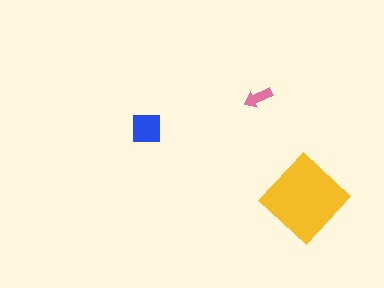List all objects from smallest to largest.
The pink arrow, the blue square, the yellow diamond.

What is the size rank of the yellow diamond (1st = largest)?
1st.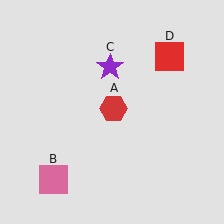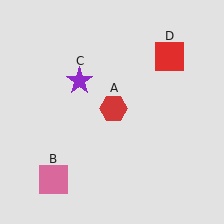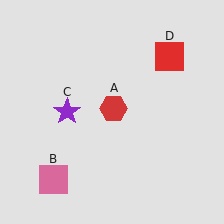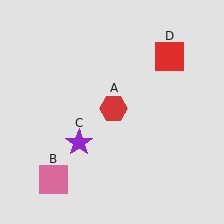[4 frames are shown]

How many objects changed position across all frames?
1 object changed position: purple star (object C).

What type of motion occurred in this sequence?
The purple star (object C) rotated counterclockwise around the center of the scene.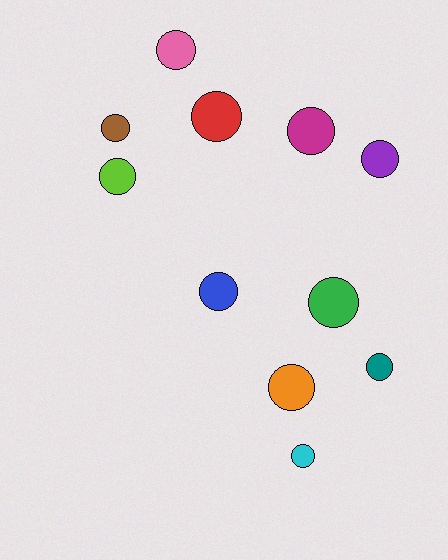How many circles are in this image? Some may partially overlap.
There are 11 circles.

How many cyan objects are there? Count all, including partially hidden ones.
There is 1 cyan object.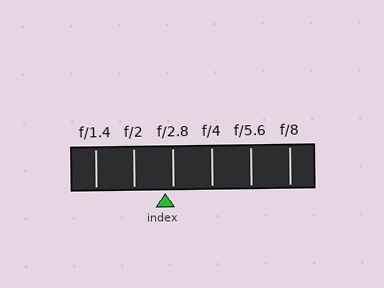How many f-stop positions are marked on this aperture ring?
There are 6 f-stop positions marked.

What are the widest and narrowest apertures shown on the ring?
The widest aperture shown is f/1.4 and the narrowest is f/8.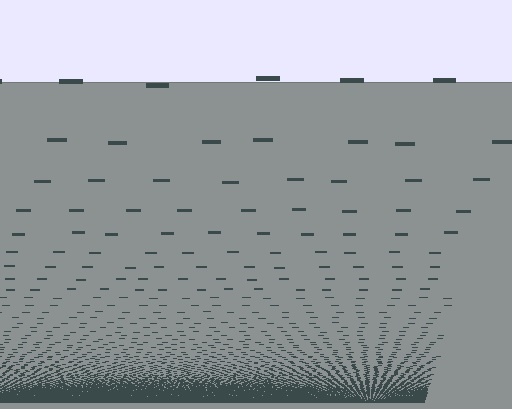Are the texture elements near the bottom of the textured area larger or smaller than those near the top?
Smaller. The gradient is inverted — elements near the bottom are smaller and denser.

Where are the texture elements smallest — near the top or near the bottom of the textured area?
Near the bottom.